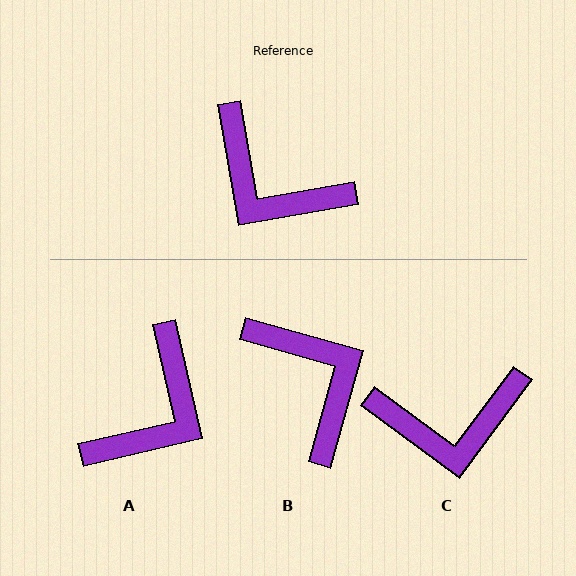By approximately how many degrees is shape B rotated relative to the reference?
Approximately 154 degrees counter-clockwise.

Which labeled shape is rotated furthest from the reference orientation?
B, about 154 degrees away.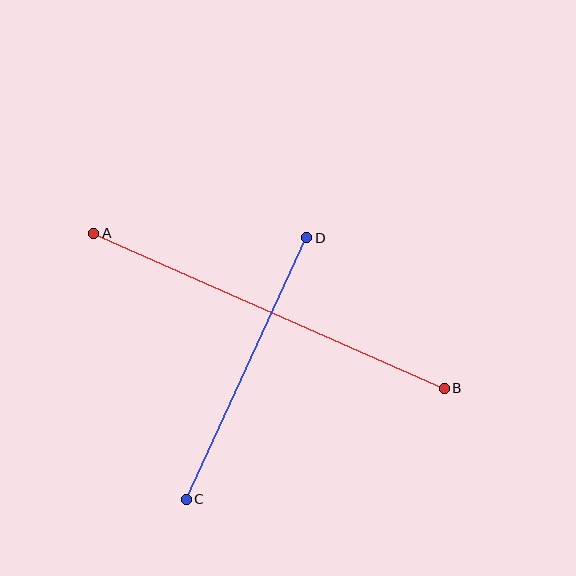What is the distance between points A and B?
The distance is approximately 384 pixels.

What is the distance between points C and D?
The distance is approximately 288 pixels.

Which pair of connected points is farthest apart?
Points A and B are farthest apart.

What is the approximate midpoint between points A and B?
The midpoint is at approximately (269, 311) pixels.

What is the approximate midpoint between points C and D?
The midpoint is at approximately (246, 368) pixels.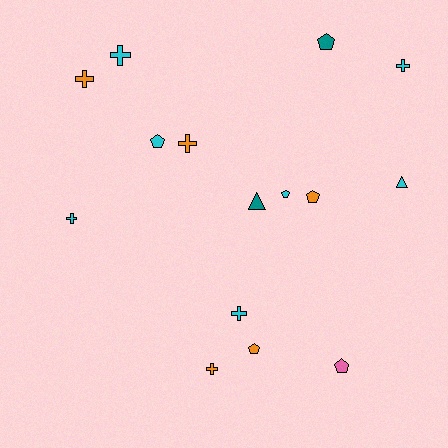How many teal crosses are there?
There are no teal crosses.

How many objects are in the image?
There are 15 objects.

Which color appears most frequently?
Cyan, with 7 objects.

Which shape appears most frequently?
Cross, with 7 objects.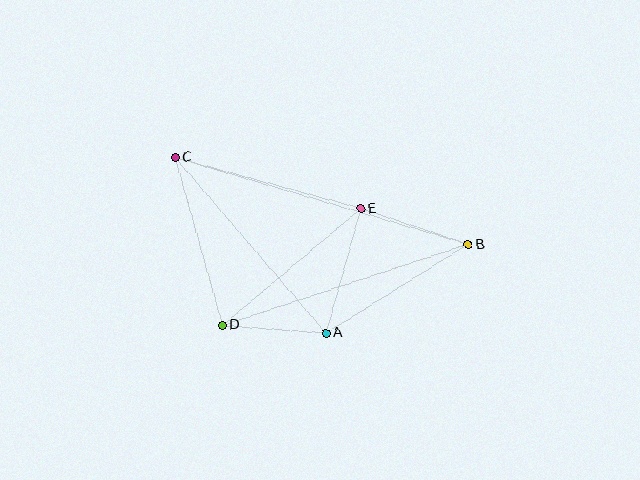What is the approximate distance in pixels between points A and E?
The distance between A and E is approximately 130 pixels.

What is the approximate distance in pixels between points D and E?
The distance between D and E is approximately 181 pixels.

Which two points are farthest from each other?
Points B and C are farthest from each other.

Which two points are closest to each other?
Points A and D are closest to each other.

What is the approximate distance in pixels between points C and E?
The distance between C and E is approximately 193 pixels.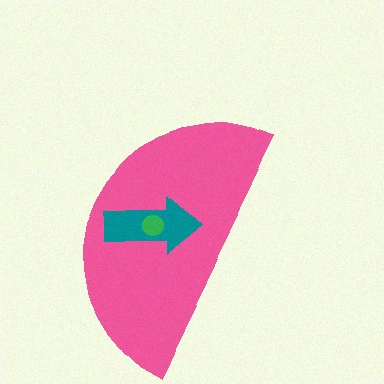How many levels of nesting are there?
3.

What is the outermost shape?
The pink semicircle.